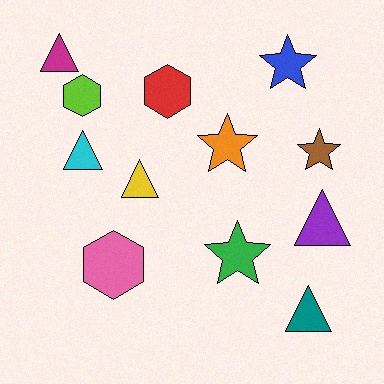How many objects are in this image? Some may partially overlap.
There are 12 objects.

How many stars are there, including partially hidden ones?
There are 4 stars.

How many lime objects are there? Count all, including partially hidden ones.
There is 1 lime object.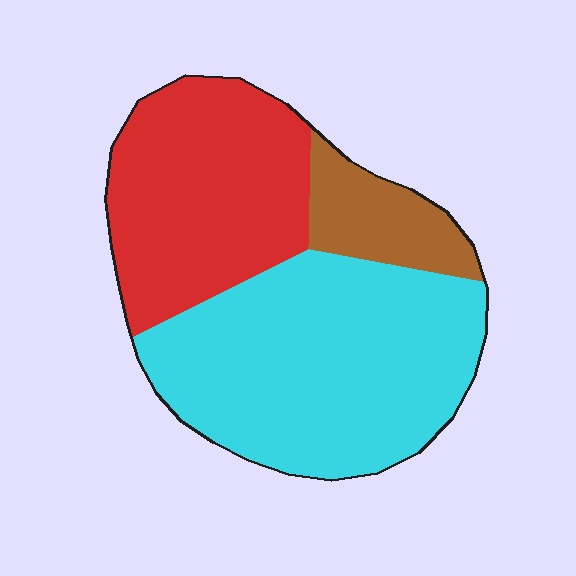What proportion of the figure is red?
Red takes up about three eighths (3/8) of the figure.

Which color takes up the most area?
Cyan, at roughly 50%.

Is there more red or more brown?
Red.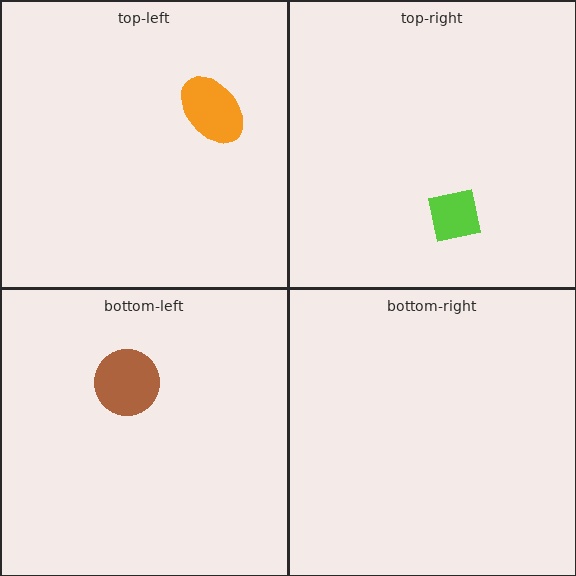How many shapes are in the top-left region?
1.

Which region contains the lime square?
The top-right region.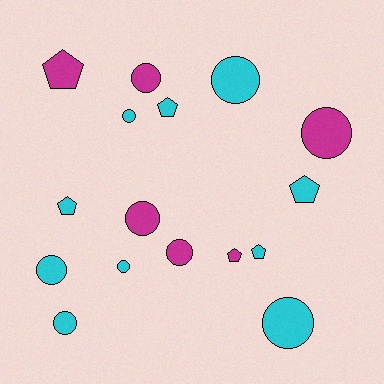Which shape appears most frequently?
Circle, with 10 objects.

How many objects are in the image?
There are 16 objects.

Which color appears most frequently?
Cyan, with 10 objects.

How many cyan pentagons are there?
There are 4 cyan pentagons.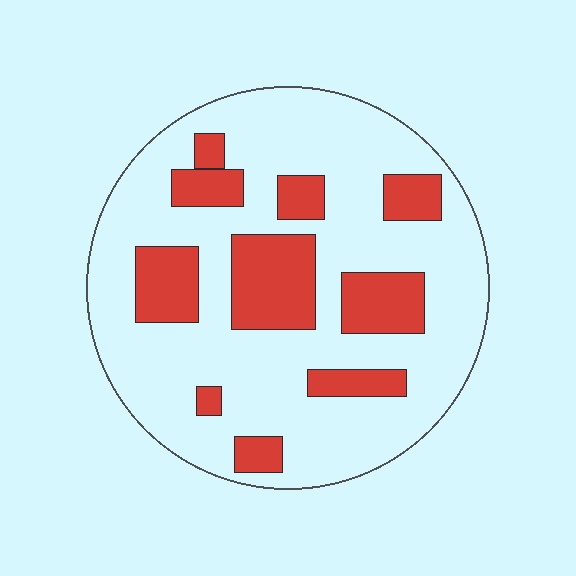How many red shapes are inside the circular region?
10.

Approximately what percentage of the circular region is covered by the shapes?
Approximately 25%.